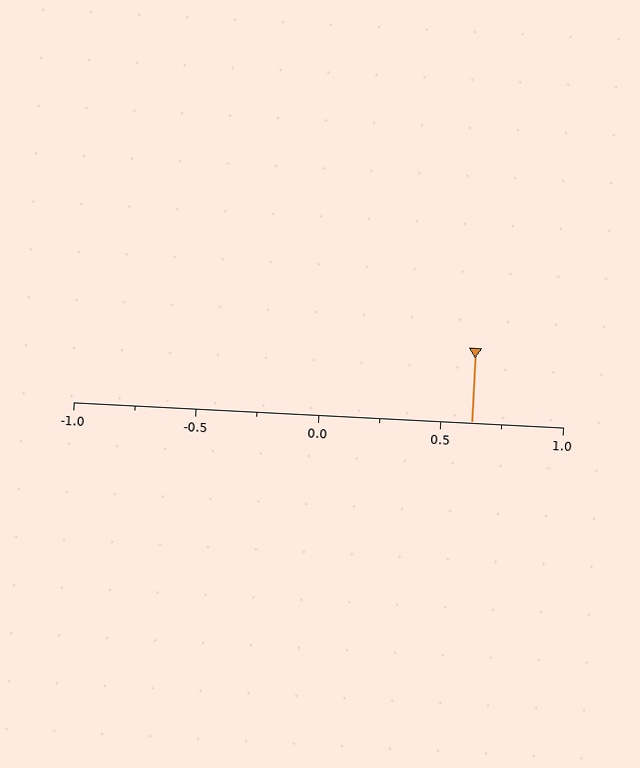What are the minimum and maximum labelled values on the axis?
The axis runs from -1.0 to 1.0.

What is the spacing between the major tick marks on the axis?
The major ticks are spaced 0.5 apart.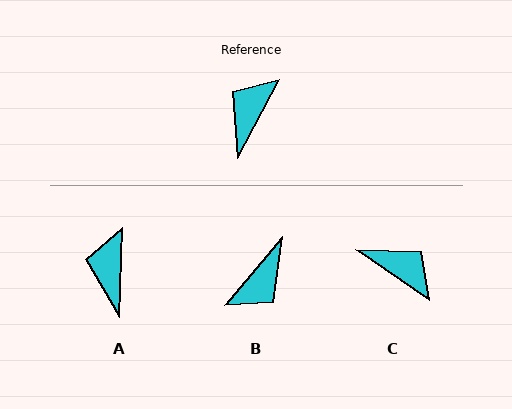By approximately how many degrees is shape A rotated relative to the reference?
Approximately 26 degrees counter-clockwise.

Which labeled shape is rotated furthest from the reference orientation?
B, about 168 degrees away.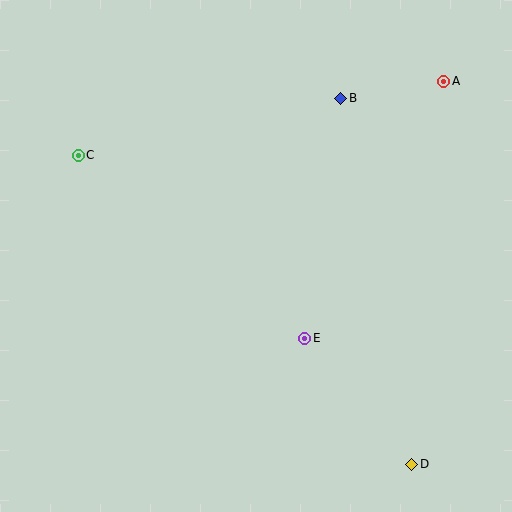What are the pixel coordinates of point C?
Point C is at (78, 155).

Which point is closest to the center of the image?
Point E at (305, 338) is closest to the center.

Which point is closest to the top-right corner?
Point A is closest to the top-right corner.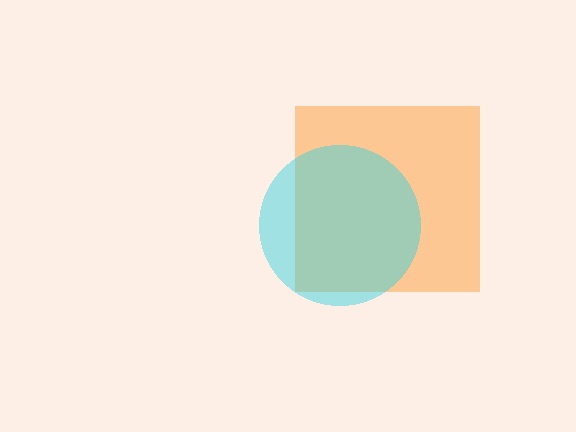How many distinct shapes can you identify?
There are 2 distinct shapes: an orange square, a cyan circle.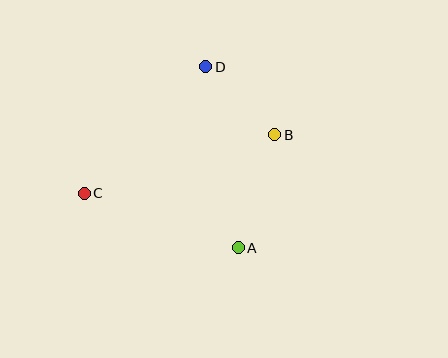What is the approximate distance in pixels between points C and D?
The distance between C and D is approximately 176 pixels.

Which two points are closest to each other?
Points B and D are closest to each other.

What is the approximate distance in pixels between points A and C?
The distance between A and C is approximately 163 pixels.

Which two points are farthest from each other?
Points B and C are farthest from each other.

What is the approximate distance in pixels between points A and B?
The distance between A and B is approximately 119 pixels.